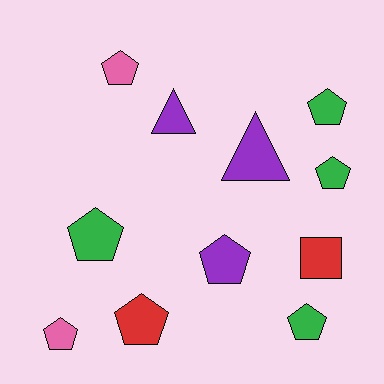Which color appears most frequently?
Green, with 4 objects.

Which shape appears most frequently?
Pentagon, with 8 objects.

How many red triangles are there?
There are no red triangles.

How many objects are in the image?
There are 11 objects.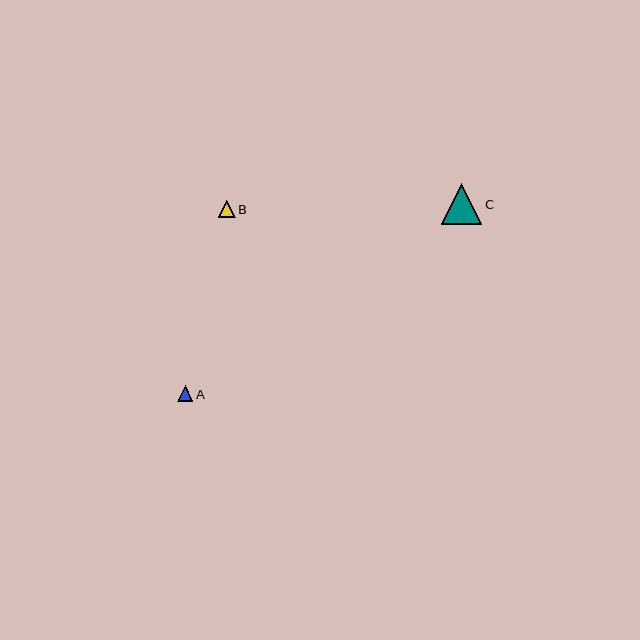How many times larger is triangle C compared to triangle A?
Triangle C is approximately 2.6 times the size of triangle A.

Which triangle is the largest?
Triangle C is the largest with a size of approximately 40 pixels.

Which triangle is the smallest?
Triangle A is the smallest with a size of approximately 15 pixels.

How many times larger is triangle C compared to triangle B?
Triangle C is approximately 2.4 times the size of triangle B.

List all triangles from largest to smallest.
From largest to smallest: C, B, A.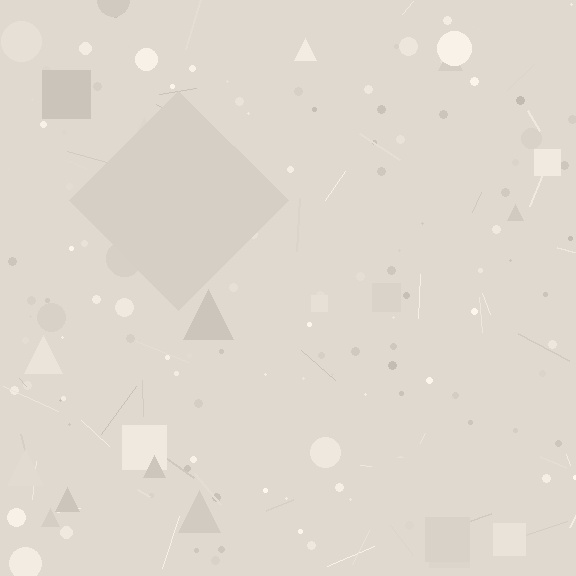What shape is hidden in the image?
A diamond is hidden in the image.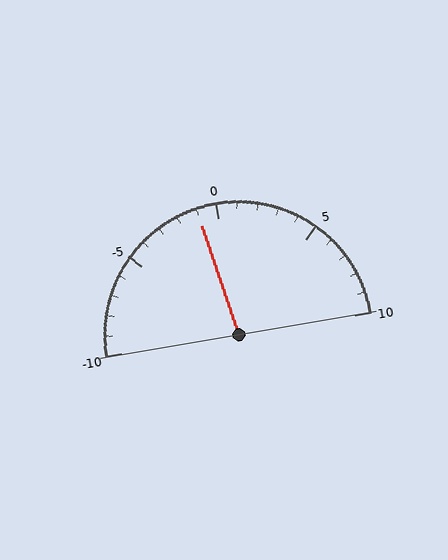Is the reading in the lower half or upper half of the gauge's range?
The reading is in the lower half of the range (-10 to 10).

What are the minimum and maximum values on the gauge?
The gauge ranges from -10 to 10.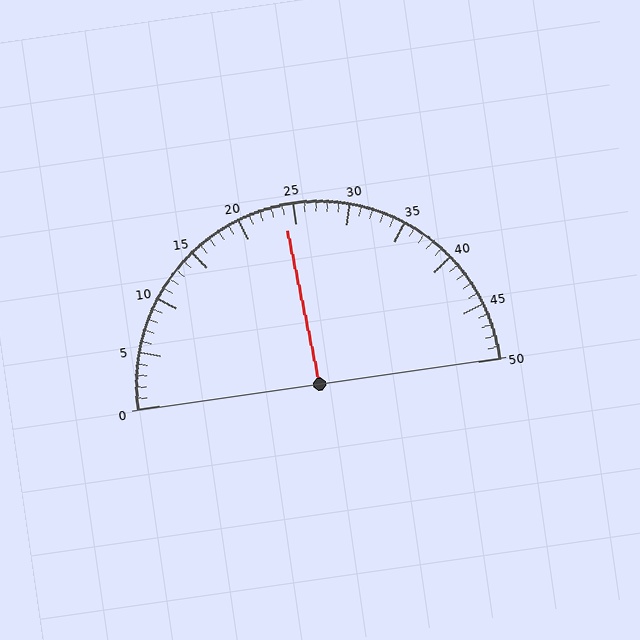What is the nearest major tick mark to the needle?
The nearest major tick mark is 25.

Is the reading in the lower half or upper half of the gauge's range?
The reading is in the lower half of the range (0 to 50).